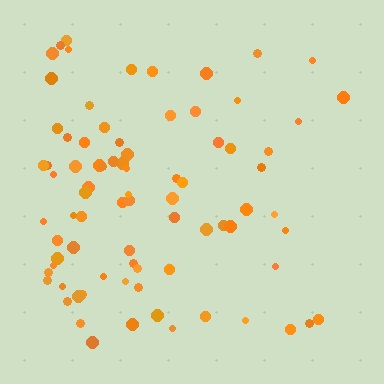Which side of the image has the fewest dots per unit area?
The right.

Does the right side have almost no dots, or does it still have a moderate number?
Still a moderate number, just noticeably fewer than the left.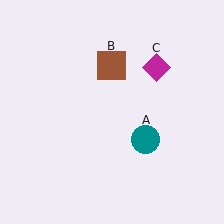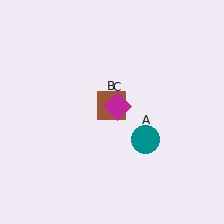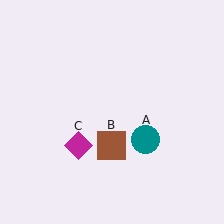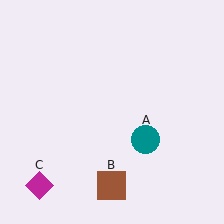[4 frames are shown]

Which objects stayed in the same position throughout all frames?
Teal circle (object A) remained stationary.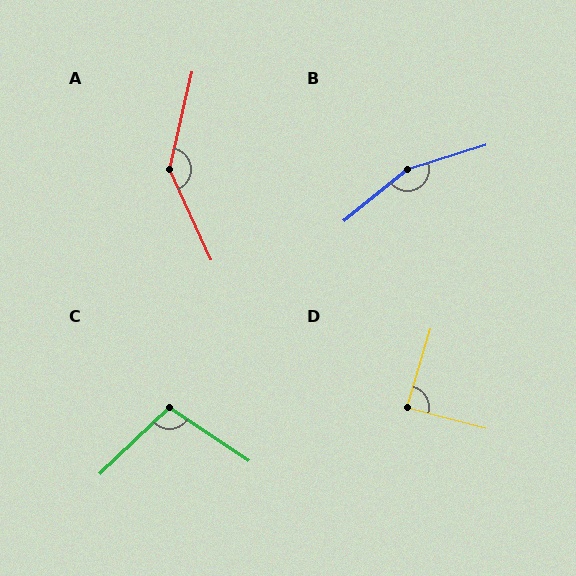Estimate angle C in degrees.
Approximately 102 degrees.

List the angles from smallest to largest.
D (88°), C (102°), A (142°), B (158°).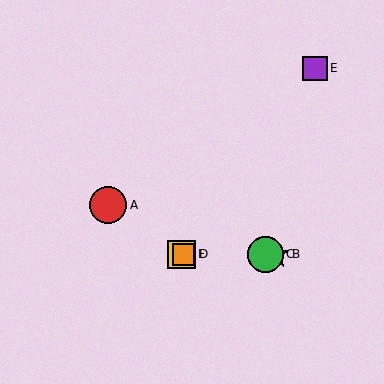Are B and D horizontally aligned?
Yes, both are at y≈254.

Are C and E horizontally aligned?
No, C is at y≈254 and E is at y≈68.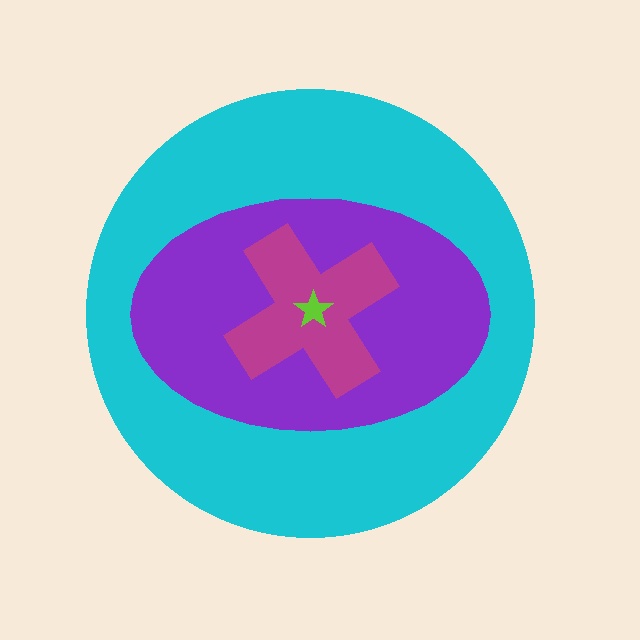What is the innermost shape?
The lime star.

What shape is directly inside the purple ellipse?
The magenta cross.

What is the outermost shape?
The cyan circle.